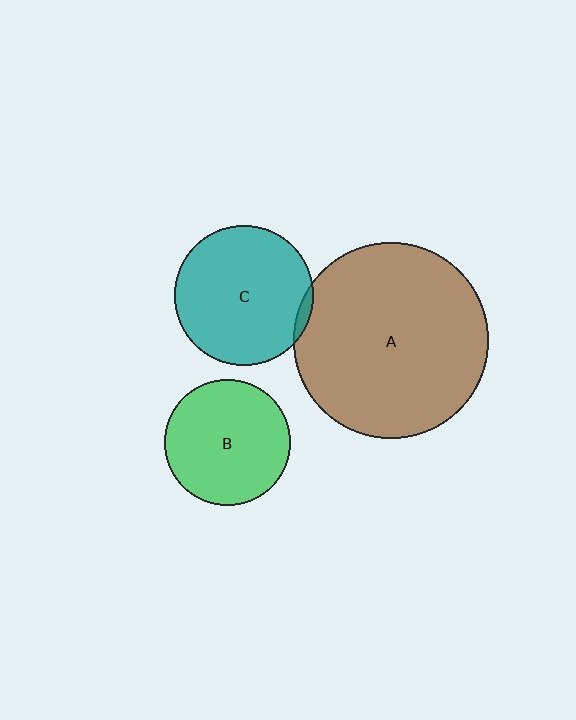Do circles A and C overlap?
Yes.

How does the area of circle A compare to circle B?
Approximately 2.4 times.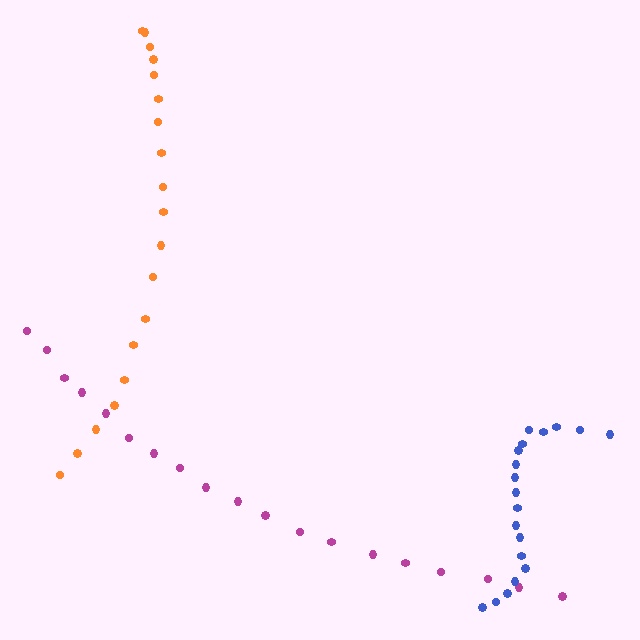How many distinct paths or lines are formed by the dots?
There are 3 distinct paths.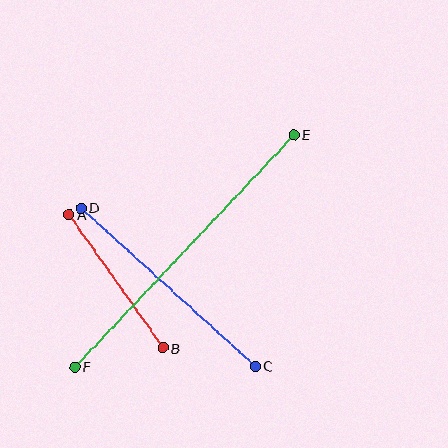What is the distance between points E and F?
The distance is approximately 319 pixels.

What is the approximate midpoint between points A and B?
The midpoint is at approximately (116, 281) pixels.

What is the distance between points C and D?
The distance is approximately 235 pixels.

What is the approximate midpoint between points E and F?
The midpoint is at approximately (184, 251) pixels.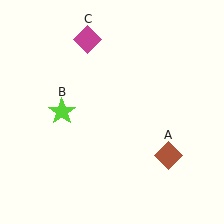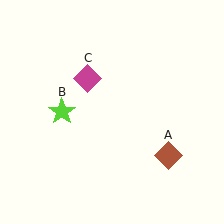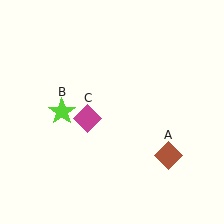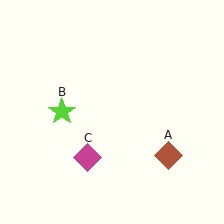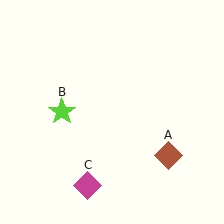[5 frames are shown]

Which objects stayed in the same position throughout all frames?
Brown diamond (object A) and lime star (object B) remained stationary.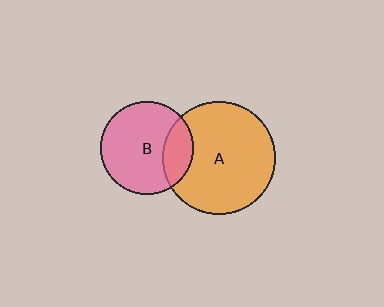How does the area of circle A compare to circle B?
Approximately 1.5 times.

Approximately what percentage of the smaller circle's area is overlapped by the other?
Approximately 20%.